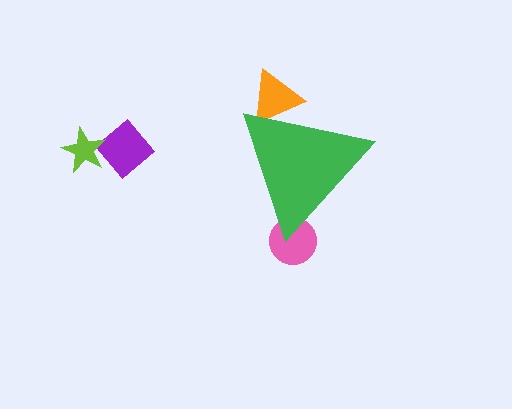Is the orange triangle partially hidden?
Yes, the orange triangle is partially hidden behind the green triangle.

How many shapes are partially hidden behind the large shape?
2 shapes are partially hidden.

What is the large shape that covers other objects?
A green triangle.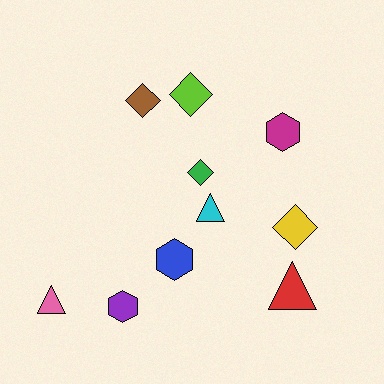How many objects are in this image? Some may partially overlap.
There are 10 objects.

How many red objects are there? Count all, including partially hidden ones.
There is 1 red object.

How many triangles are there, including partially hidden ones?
There are 3 triangles.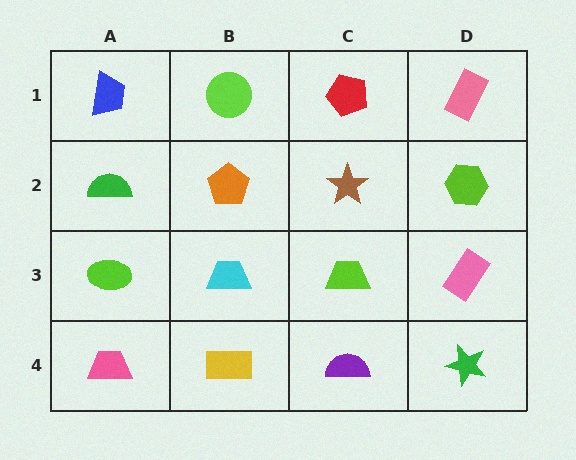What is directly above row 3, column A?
A green semicircle.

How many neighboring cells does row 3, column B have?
4.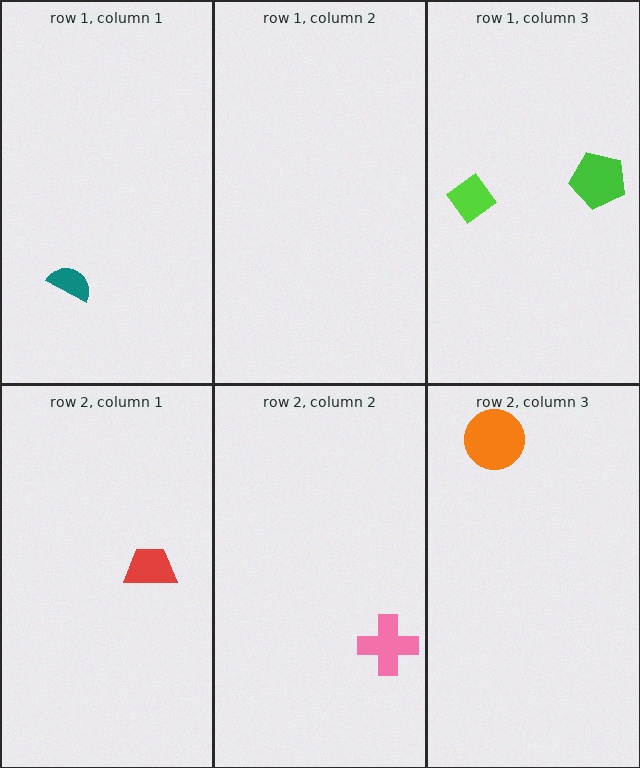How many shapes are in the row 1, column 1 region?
1.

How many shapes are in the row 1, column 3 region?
2.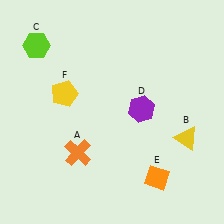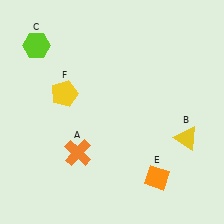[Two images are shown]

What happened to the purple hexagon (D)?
The purple hexagon (D) was removed in Image 2. It was in the top-right area of Image 1.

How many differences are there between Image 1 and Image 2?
There is 1 difference between the two images.